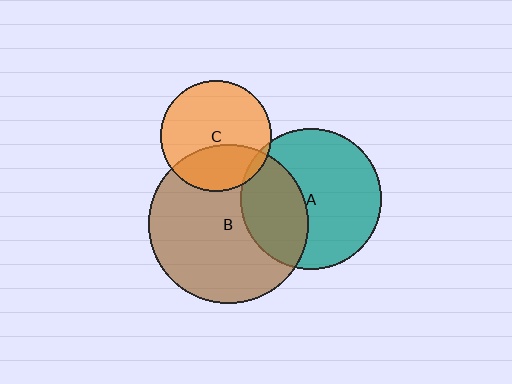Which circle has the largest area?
Circle B (brown).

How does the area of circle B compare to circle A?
Approximately 1.3 times.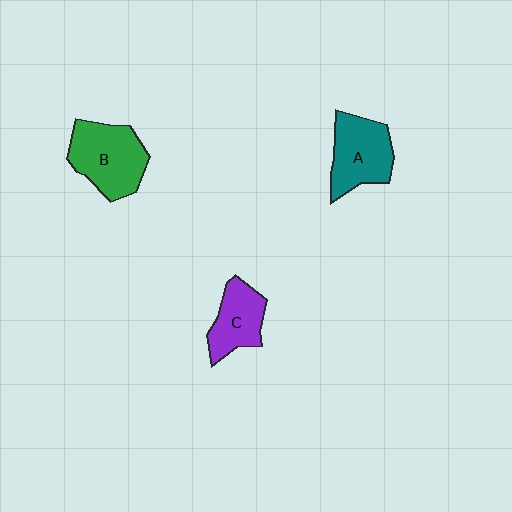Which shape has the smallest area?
Shape C (purple).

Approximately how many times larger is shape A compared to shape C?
Approximately 1.3 times.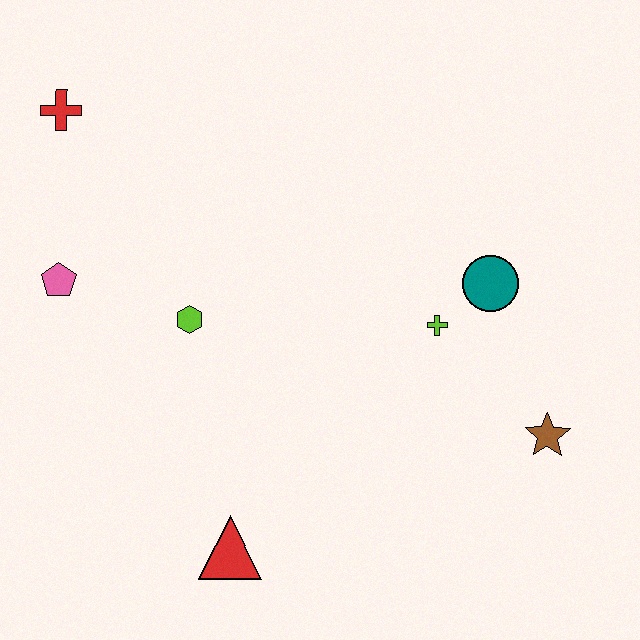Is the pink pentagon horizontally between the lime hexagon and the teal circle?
No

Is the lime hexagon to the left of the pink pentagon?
No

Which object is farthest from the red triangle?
The red cross is farthest from the red triangle.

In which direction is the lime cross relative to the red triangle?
The lime cross is above the red triangle.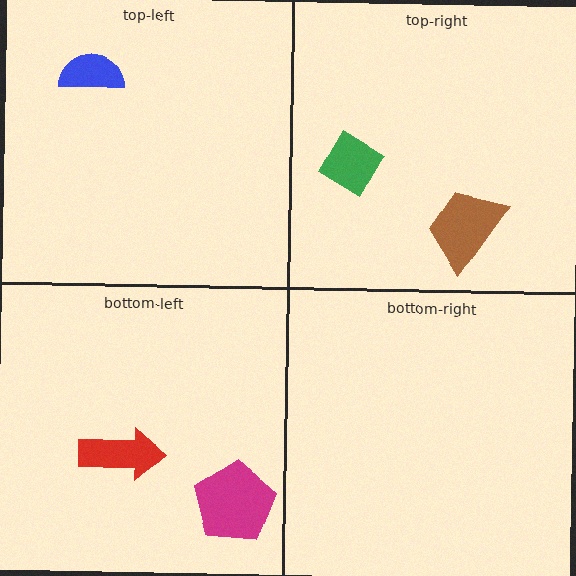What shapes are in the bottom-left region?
The red arrow, the magenta pentagon.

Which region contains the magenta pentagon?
The bottom-left region.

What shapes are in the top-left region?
The blue semicircle.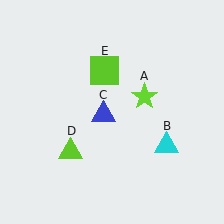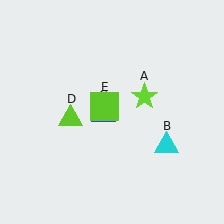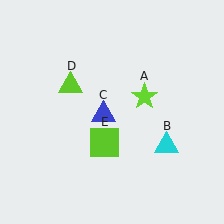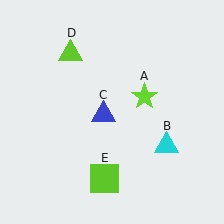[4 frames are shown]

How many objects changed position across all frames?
2 objects changed position: lime triangle (object D), lime square (object E).